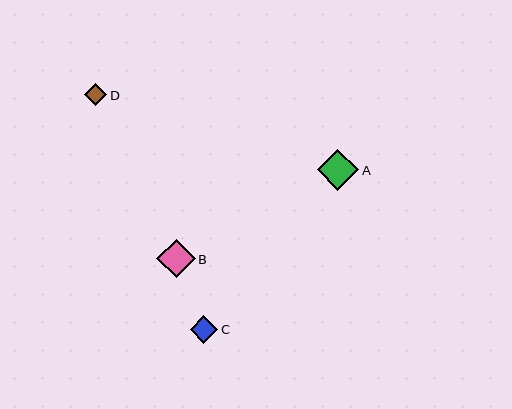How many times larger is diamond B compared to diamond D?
Diamond B is approximately 1.8 times the size of diamond D.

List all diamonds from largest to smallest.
From largest to smallest: A, B, C, D.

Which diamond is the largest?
Diamond A is the largest with a size of approximately 41 pixels.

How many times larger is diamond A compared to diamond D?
Diamond A is approximately 1.9 times the size of diamond D.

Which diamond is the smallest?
Diamond D is the smallest with a size of approximately 22 pixels.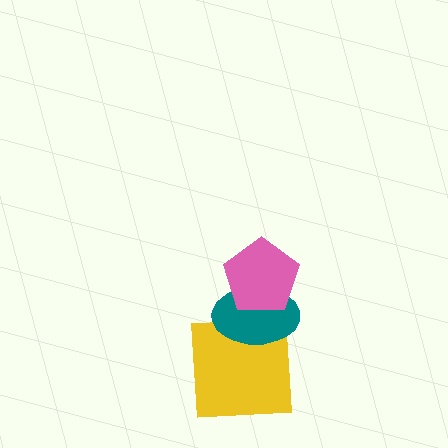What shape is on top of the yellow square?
The teal ellipse is on top of the yellow square.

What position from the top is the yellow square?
The yellow square is 3rd from the top.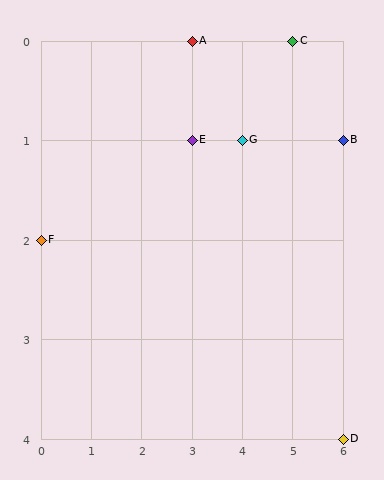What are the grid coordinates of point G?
Point G is at grid coordinates (4, 1).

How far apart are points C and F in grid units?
Points C and F are 5 columns and 2 rows apart (about 5.4 grid units diagonally).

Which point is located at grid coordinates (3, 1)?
Point E is at (3, 1).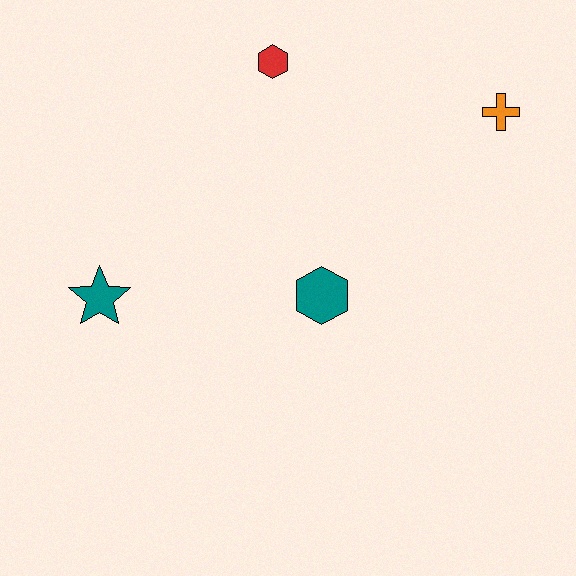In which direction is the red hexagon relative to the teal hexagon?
The red hexagon is above the teal hexagon.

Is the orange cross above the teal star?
Yes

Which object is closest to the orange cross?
The red hexagon is closest to the orange cross.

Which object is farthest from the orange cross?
The teal star is farthest from the orange cross.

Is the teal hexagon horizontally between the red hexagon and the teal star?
No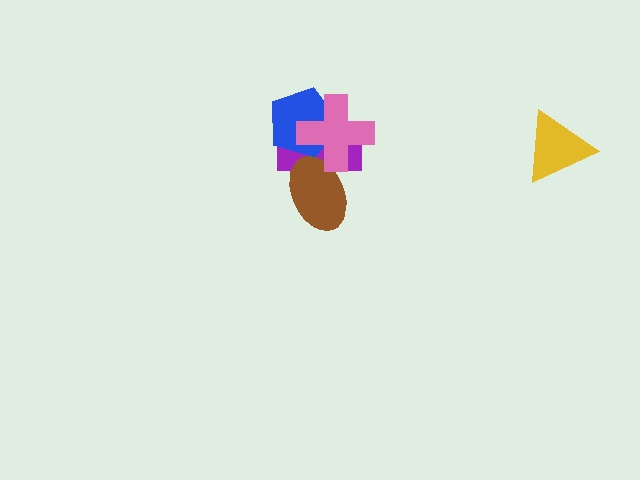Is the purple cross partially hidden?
Yes, it is partially covered by another shape.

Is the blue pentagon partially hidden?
Yes, it is partially covered by another shape.